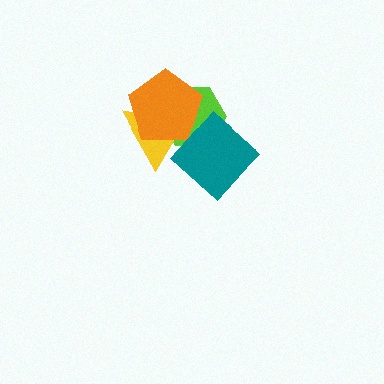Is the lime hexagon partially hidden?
Yes, it is partially covered by another shape.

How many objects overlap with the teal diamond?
2 objects overlap with the teal diamond.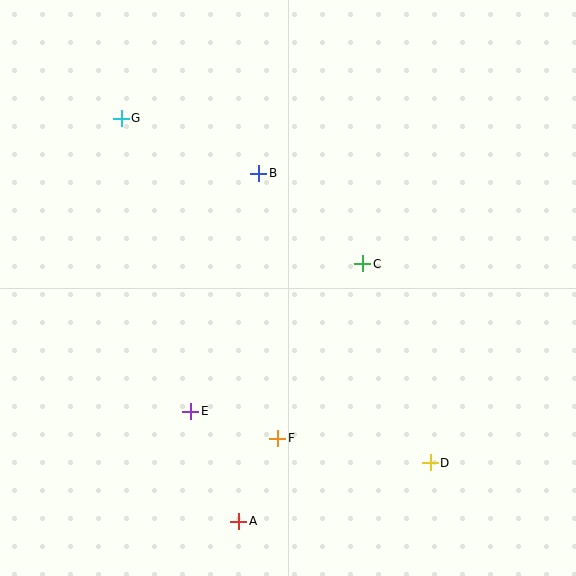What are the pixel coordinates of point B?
Point B is at (259, 173).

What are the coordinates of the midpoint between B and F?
The midpoint between B and F is at (268, 306).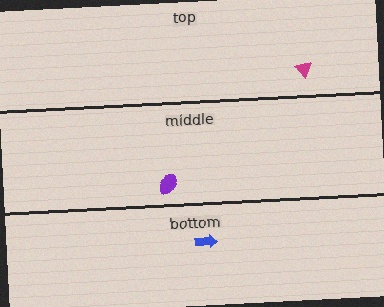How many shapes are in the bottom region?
1.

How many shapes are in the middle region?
1.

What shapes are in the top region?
The magenta triangle.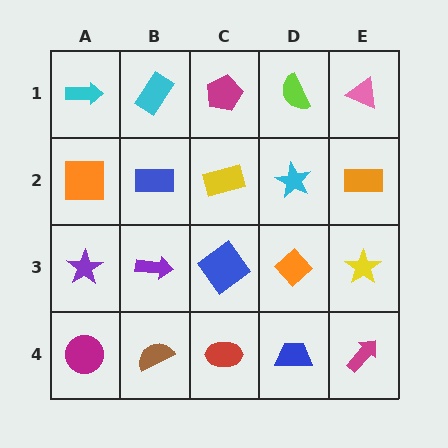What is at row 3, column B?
A purple arrow.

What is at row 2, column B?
A blue rectangle.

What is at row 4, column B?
A brown semicircle.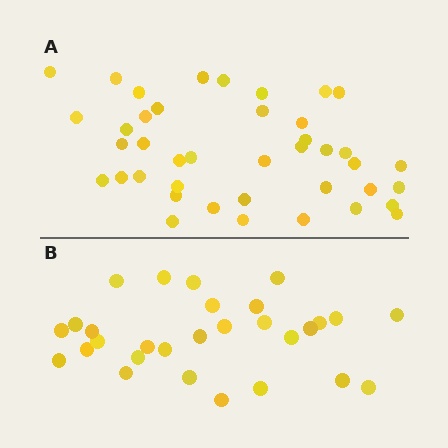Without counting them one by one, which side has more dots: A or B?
Region A (the top region) has more dots.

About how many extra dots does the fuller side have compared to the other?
Region A has roughly 12 or so more dots than region B.